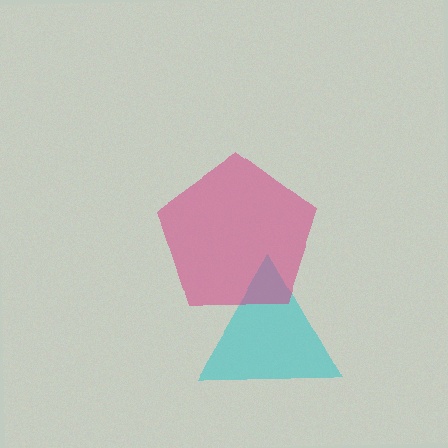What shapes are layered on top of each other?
The layered shapes are: a cyan triangle, a magenta pentagon.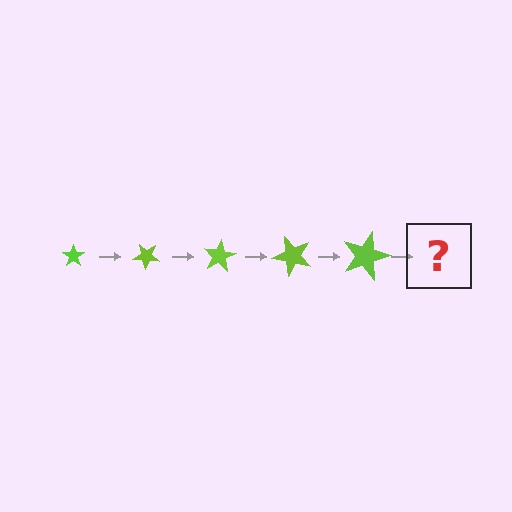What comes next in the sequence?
The next element should be a star, larger than the previous one and rotated 200 degrees from the start.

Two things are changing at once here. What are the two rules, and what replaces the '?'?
The two rules are that the star grows larger each step and it rotates 40 degrees each step. The '?' should be a star, larger than the previous one and rotated 200 degrees from the start.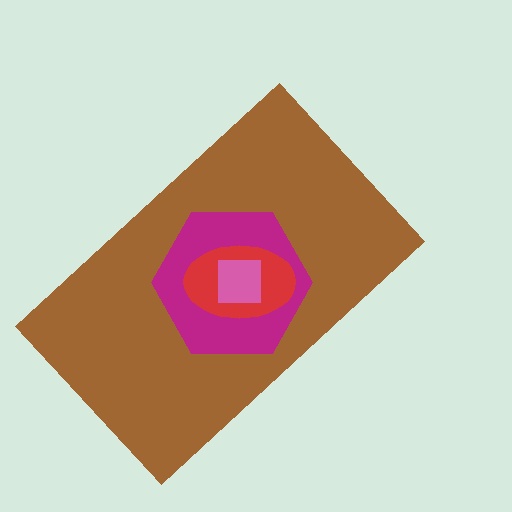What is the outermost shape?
The brown rectangle.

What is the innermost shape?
The pink square.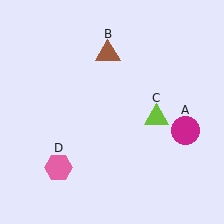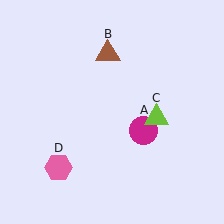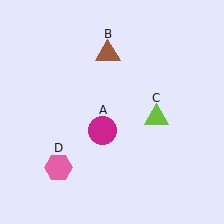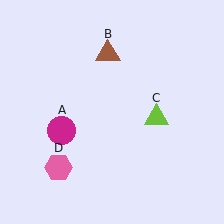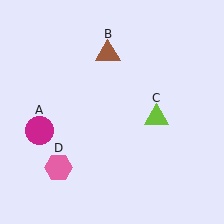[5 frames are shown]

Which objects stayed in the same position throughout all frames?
Brown triangle (object B) and lime triangle (object C) and pink hexagon (object D) remained stationary.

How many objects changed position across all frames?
1 object changed position: magenta circle (object A).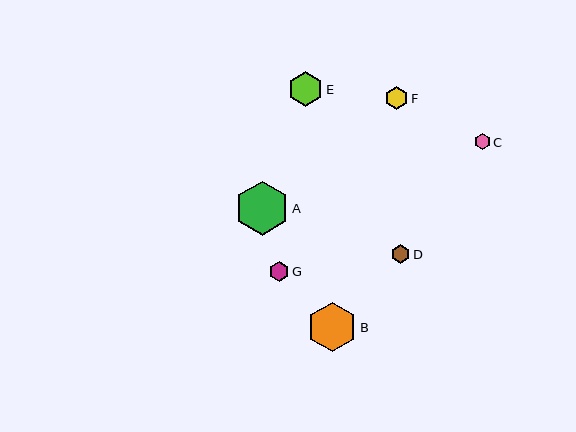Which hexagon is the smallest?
Hexagon C is the smallest with a size of approximately 16 pixels.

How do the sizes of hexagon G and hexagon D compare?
Hexagon G and hexagon D are approximately the same size.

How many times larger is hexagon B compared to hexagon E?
Hexagon B is approximately 1.4 times the size of hexagon E.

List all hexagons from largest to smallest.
From largest to smallest: A, B, E, F, G, D, C.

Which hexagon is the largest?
Hexagon A is the largest with a size of approximately 54 pixels.